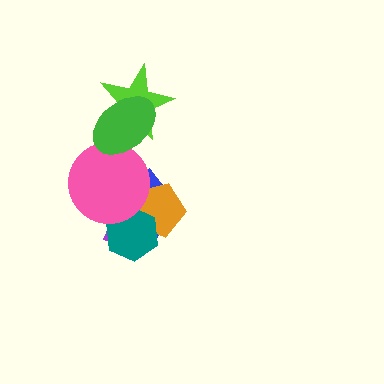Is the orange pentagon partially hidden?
Yes, it is partially covered by another shape.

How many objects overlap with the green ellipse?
2 objects overlap with the green ellipse.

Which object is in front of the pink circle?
The green ellipse is in front of the pink circle.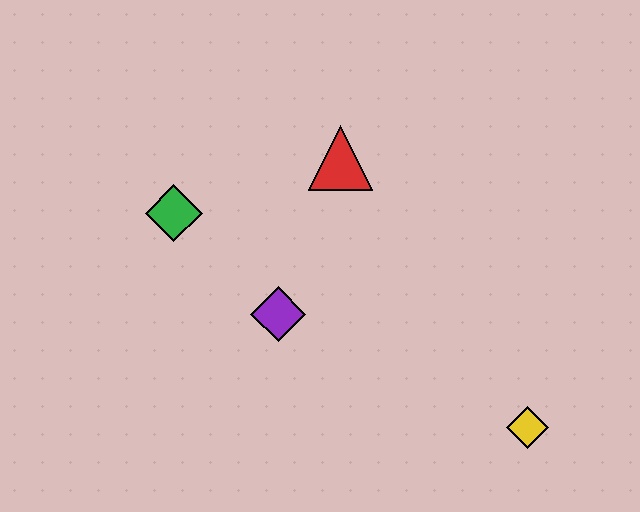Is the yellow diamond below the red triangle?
Yes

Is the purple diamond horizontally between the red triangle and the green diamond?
Yes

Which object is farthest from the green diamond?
The yellow diamond is farthest from the green diamond.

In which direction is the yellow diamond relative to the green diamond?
The yellow diamond is to the right of the green diamond.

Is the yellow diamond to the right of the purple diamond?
Yes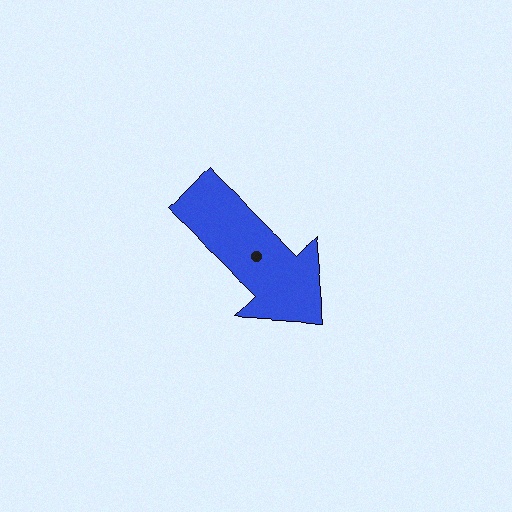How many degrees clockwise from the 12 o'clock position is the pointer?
Approximately 134 degrees.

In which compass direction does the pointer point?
Southeast.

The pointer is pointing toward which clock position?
Roughly 4 o'clock.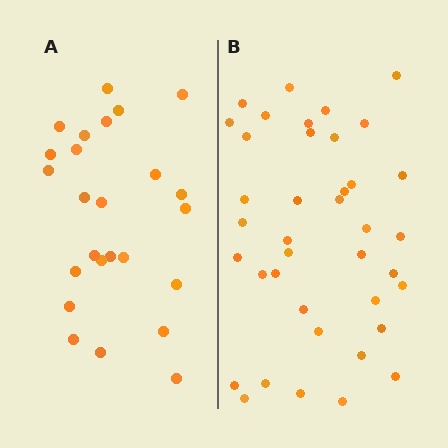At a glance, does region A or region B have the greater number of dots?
Region B (the right region) has more dots.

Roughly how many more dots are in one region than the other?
Region B has approximately 15 more dots than region A.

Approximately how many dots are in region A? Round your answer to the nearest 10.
About 20 dots. (The exact count is 25, which rounds to 20.)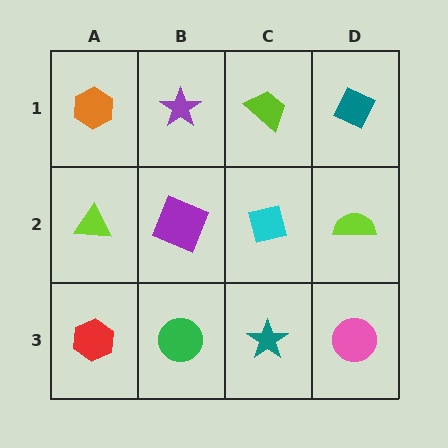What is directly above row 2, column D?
A teal diamond.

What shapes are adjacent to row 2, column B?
A purple star (row 1, column B), a green circle (row 3, column B), a lime triangle (row 2, column A), a cyan square (row 2, column C).